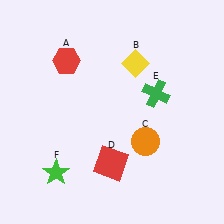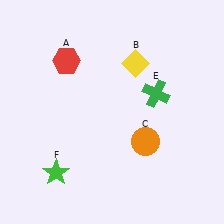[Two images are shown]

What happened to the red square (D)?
The red square (D) was removed in Image 2. It was in the bottom-left area of Image 1.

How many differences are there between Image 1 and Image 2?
There is 1 difference between the two images.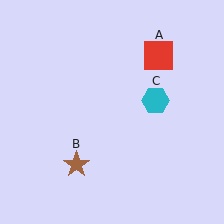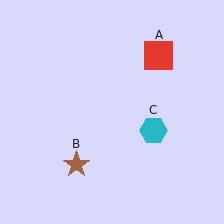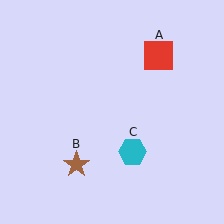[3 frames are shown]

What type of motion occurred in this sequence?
The cyan hexagon (object C) rotated clockwise around the center of the scene.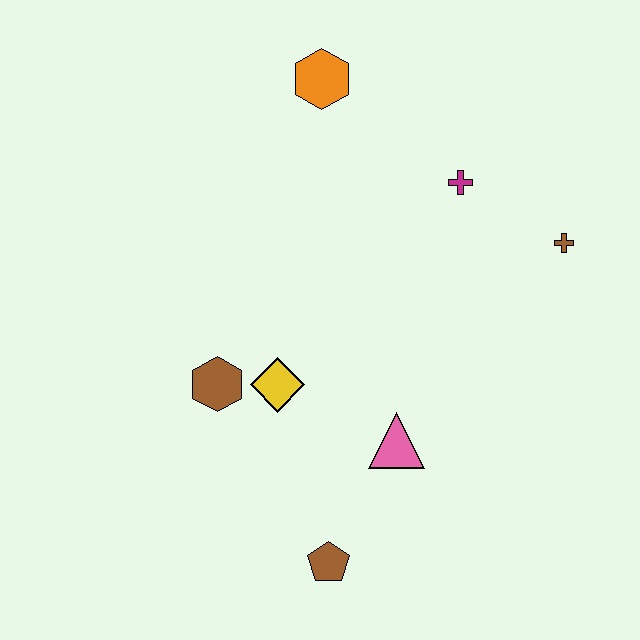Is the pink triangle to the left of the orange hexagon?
No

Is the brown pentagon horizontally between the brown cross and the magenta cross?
No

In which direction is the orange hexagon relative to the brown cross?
The orange hexagon is to the left of the brown cross.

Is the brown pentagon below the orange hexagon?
Yes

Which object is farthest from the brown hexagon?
The brown cross is farthest from the brown hexagon.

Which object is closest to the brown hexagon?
The yellow diamond is closest to the brown hexagon.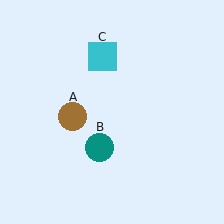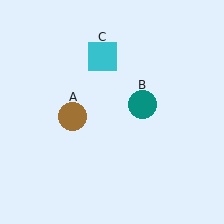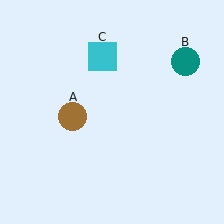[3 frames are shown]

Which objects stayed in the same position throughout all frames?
Brown circle (object A) and cyan square (object C) remained stationary.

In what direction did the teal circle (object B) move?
The teal circle (object B) moved up and to the right.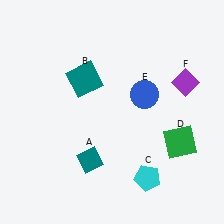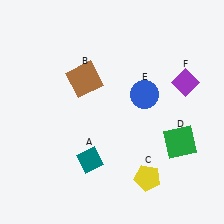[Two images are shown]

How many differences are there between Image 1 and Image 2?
There are 2 differences between the two images.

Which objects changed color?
B changed from teal to brown. C changed from cyan to yellow.